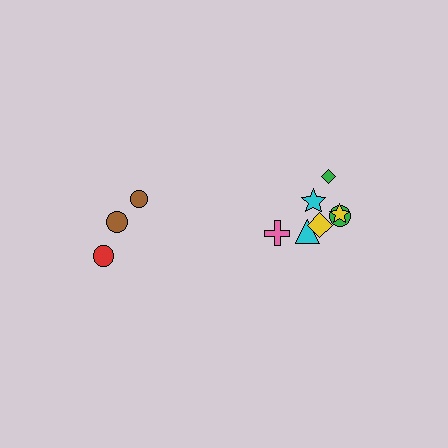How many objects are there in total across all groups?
There are 11 objects.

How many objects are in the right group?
There are 7 objects.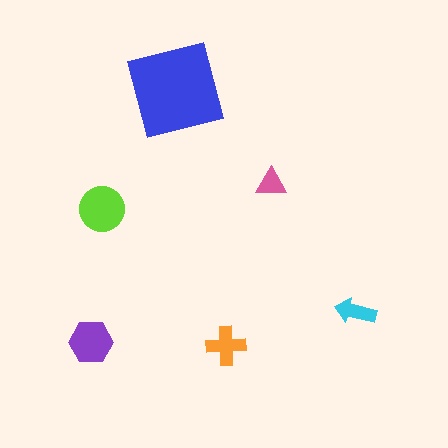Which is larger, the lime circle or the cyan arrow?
The lime circle.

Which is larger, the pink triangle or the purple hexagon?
The purple hexagon.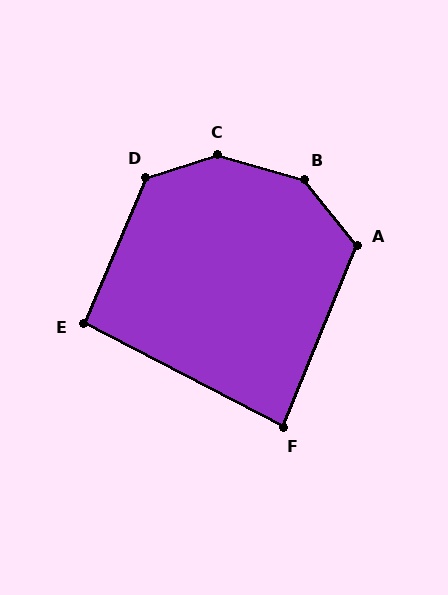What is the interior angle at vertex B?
Approximately 144 degrees (obtuse).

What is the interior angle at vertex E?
Approximately 94 degrees (approximately right).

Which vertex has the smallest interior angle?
F, at approximately 85 degrees.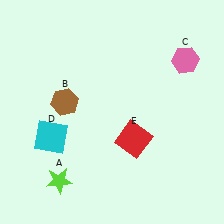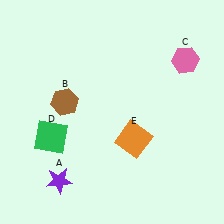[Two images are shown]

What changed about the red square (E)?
In Image 1, E is red. In Image 2, it changed to orange.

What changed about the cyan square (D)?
In Image 1, D is cyan. In Image 2, it changed to green.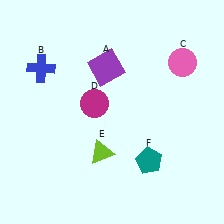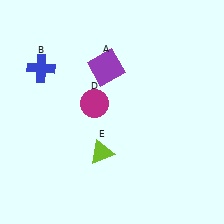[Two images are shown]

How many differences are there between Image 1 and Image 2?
There are 2 differences between the two images.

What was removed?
The teal pentagon (F), the pink circle (C) were removed in Image 2.